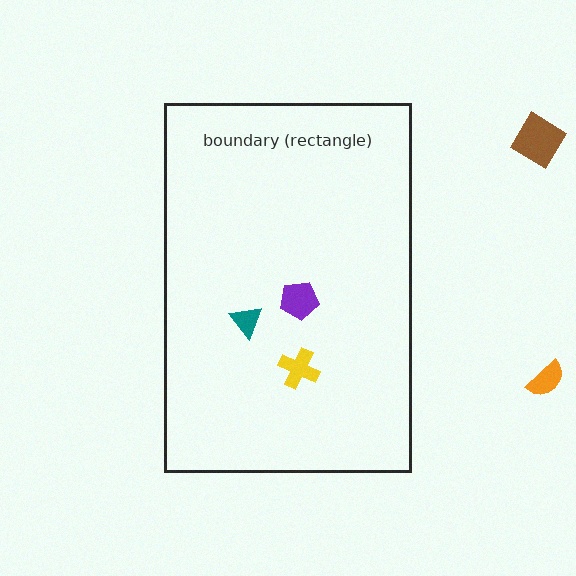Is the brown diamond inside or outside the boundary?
Outside.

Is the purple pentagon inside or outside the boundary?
Inside.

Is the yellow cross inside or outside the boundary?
Inside.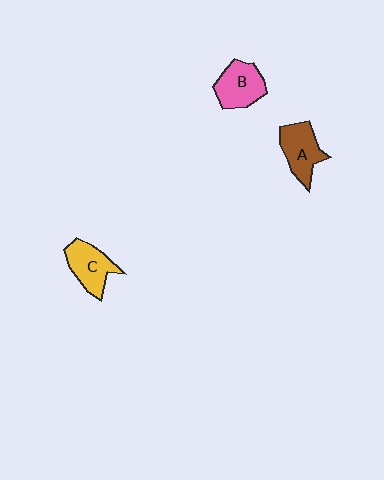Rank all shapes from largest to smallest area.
From largest to smallest: B (pink), C (yellow), A (brown).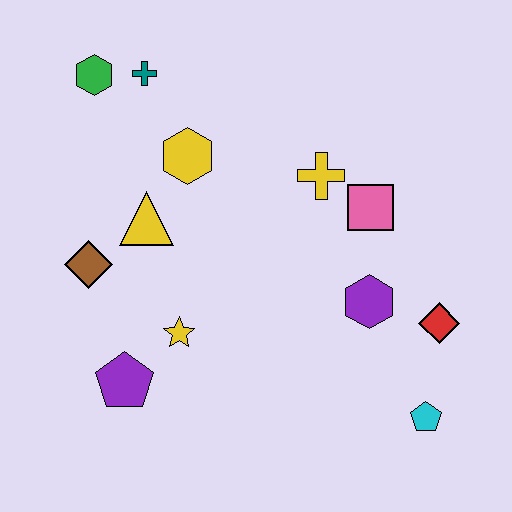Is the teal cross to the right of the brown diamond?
Yes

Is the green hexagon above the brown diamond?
Yes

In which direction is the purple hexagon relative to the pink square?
The purple hexagon is below the pink square.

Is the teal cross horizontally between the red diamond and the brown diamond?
Yes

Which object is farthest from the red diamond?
The green hexagon is farthest from the red diamond.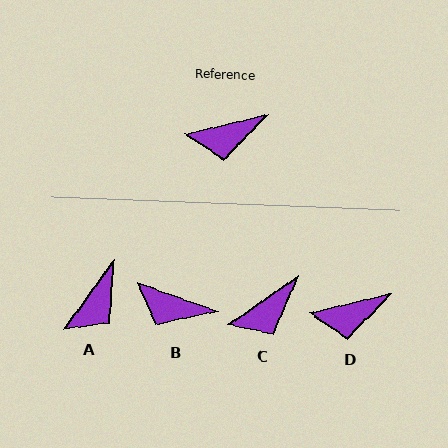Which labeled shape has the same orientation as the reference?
D.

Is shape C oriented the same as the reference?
No, it is off by about 21 degrees.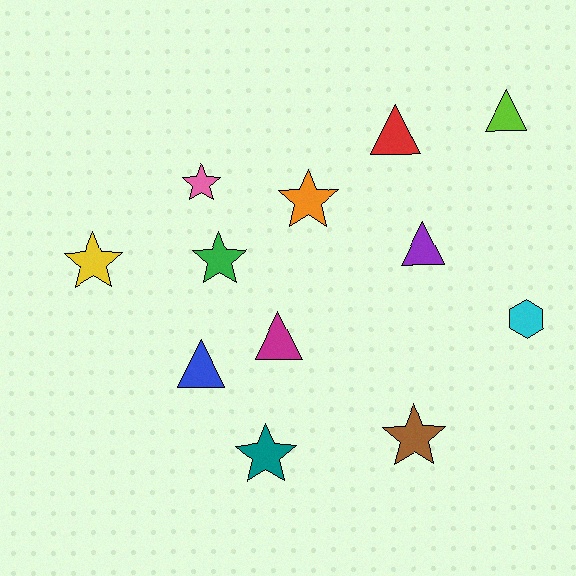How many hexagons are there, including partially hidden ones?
There is 1 hexagon.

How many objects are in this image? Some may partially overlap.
There are 12 objects.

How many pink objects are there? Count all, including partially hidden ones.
There is 1 pink object.